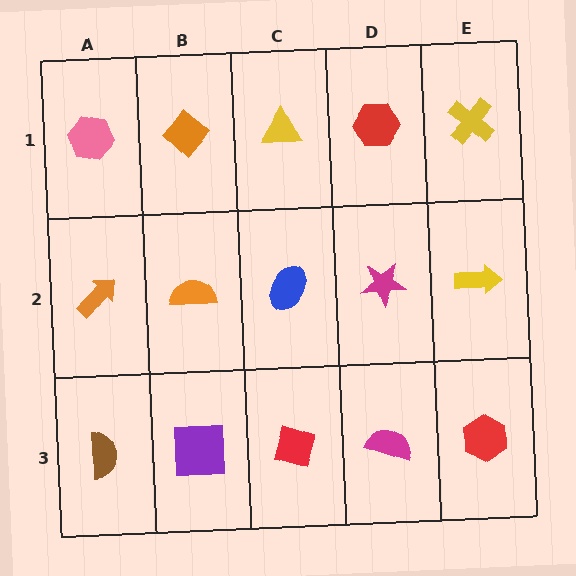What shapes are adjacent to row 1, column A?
An orange arrow (row 2, column A), an orange diamond (row 1, column B).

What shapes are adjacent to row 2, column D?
A red hexagon (row 1, column D), a magenta semicircle (row 3, column D), a blue ellipse (row 2, column C), a yellow arrow (row 2, column E).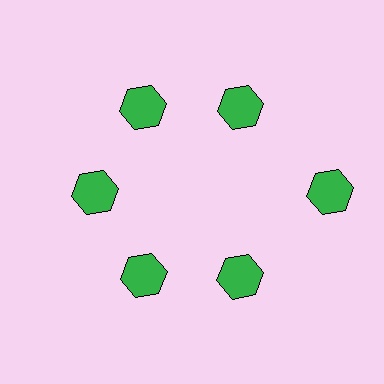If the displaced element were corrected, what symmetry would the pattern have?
It would have 6-fold rotational symmetry — the pattern would map onto itself every 60 degrees.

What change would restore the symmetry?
The symmetry would be restored by moving it inward, back onto the ring so that all 6 hexagons sit at equal angles and equal distance from the center.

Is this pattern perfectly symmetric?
No. The 6 green hexagons are arranged in a ring, but one element near the 3 o'clock position is pushed outward from the center, breaking the 6-fold rotational symmetry.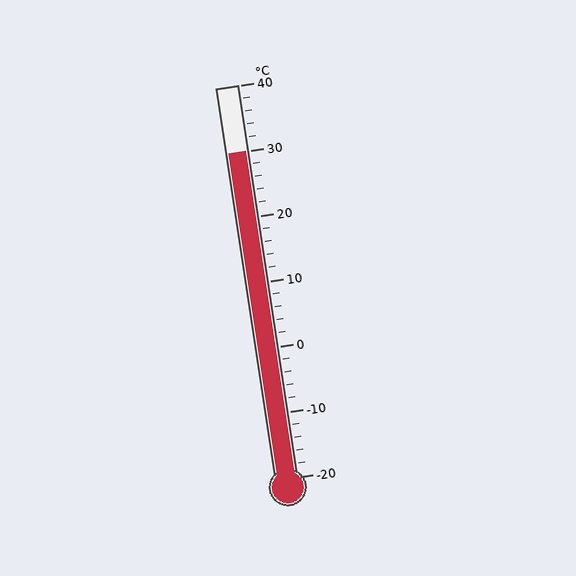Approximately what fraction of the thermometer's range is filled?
The thermometer is filled to approximately 85% of its range.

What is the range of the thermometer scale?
The thermometer scale ranges from -20°C to 40°C.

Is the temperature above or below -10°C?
The temperature is above -10°C.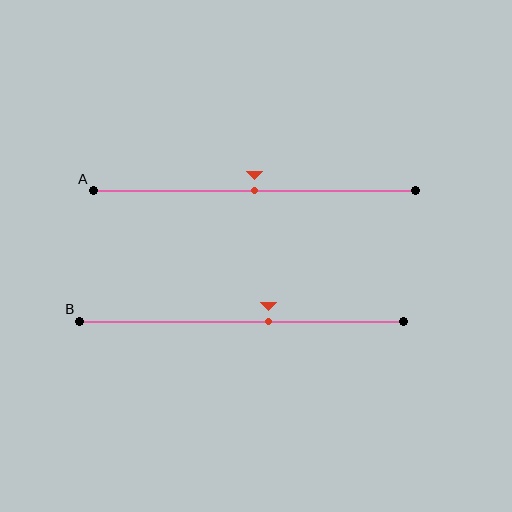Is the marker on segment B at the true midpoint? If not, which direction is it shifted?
No, the marker on segment B is shifted to the right by about 8% of the segment length.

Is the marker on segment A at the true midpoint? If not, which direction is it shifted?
Yes, the marker on segment A is at the true midpoint.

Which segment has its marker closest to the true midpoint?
Segment A has its marker closest to the true midpoint.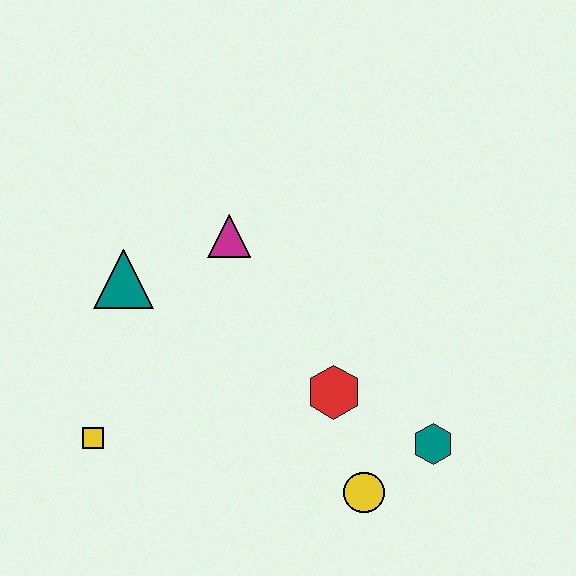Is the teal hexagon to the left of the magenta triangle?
No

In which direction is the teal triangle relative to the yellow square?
The teal triangle is above the yellow square.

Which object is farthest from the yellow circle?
The teal triangle is farthest from the yellow circle.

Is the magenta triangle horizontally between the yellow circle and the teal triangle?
Yes